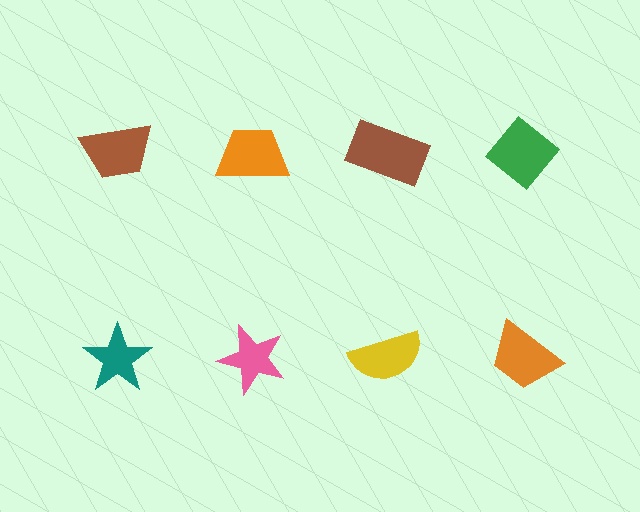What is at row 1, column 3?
A brown rectangle.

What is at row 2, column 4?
An orange trapezoid.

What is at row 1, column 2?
An orange trapezoid.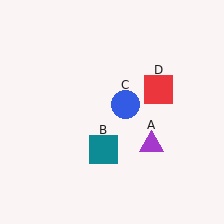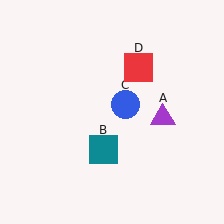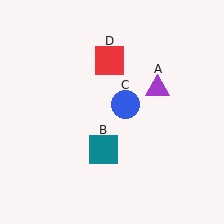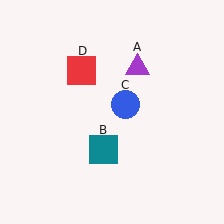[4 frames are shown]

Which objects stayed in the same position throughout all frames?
Teal square (object B) and blue circle (object C) remained stationary.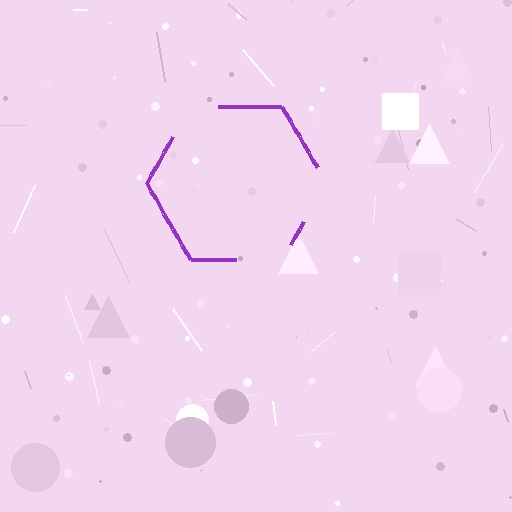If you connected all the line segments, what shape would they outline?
They would outline a hexagon.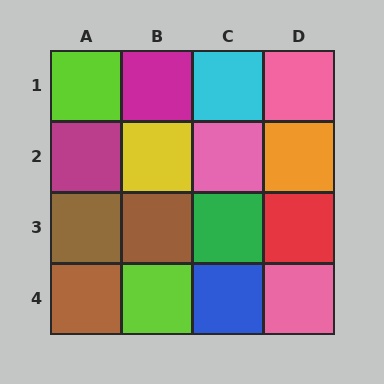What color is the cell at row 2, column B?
Yellow.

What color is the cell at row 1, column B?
Magenta.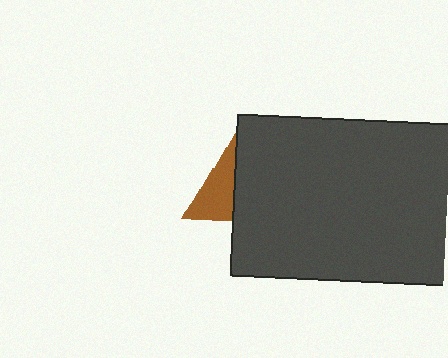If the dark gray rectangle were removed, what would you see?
You would see the complete brown triangle.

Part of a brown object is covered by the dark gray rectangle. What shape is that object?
It is a triangle.